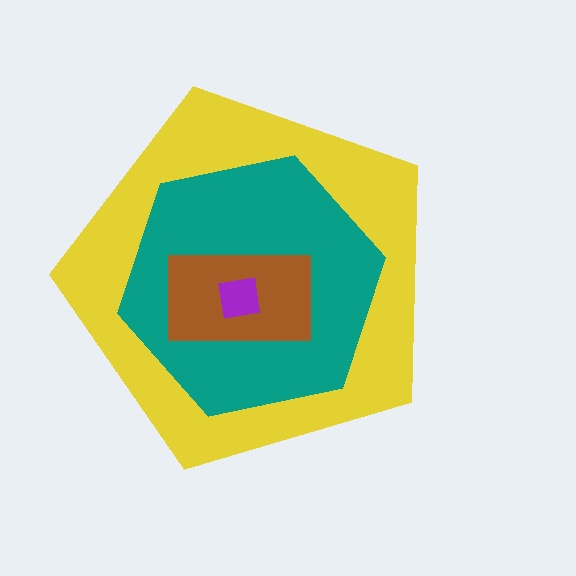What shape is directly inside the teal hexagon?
The brown rectangle.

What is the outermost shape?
The yellow pentagon.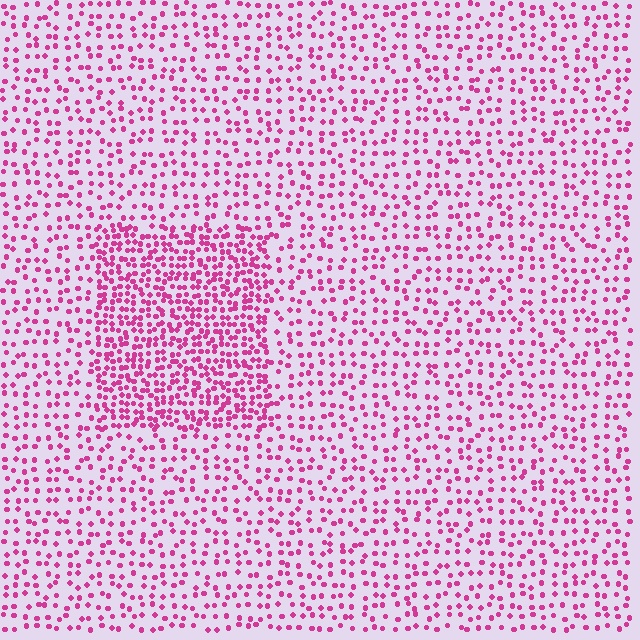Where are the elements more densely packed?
The elements are more densely packed inside the rectangle boundary.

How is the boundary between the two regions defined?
The boundary is defined by a change in element density (approximately 2.1x ratio). All elements are the same color, size, and shape.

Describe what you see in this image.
The image contains small magenta elements arranged at two different densities. A rectangle-shaped region is visible where the elements are more densely packed than the surrounding area.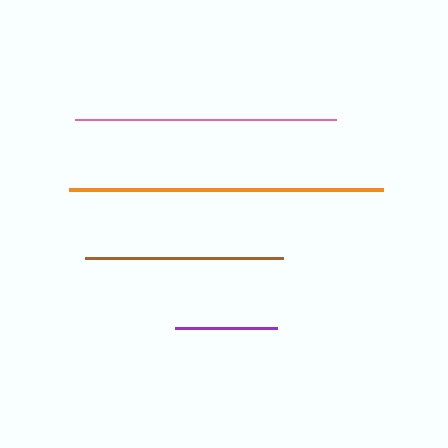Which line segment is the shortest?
The purple line is the shortest at approximately 102 pixels.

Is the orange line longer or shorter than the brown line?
The orange line is longer than the brown line.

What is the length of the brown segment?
The brown segment is approximately 198 pixels long.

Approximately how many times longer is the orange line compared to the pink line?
The orange line is approximately 1.2 times the length of the pink line.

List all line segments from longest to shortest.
From longest to shortest: orange, pink, brown, purple.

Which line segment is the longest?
The orange line is the longest at approximately 314 pixels.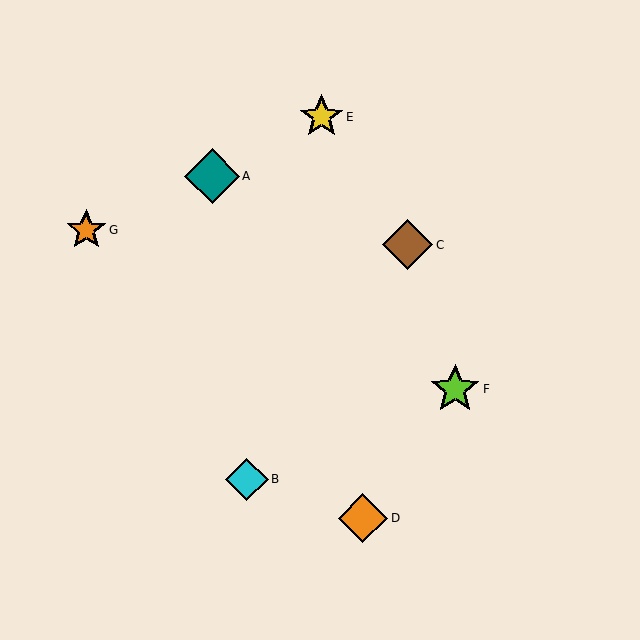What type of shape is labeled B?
Shape B is a cyan diamond.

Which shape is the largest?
The teal diamond (labeled A) is the largest.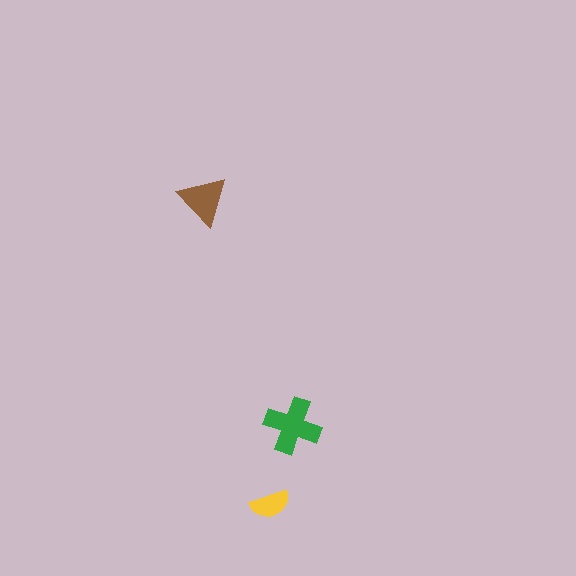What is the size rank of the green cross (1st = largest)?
1st.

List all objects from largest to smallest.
The green cross, the brown triangle, the yellow semicircle.